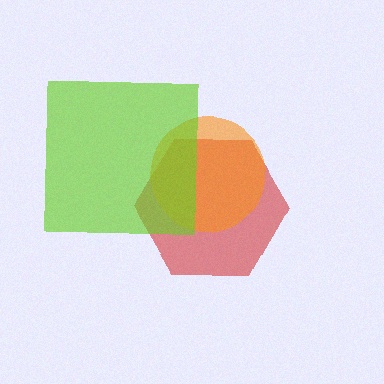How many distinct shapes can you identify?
There are 3 distinct shapes: a red hexagon, an orange circle, a lime square.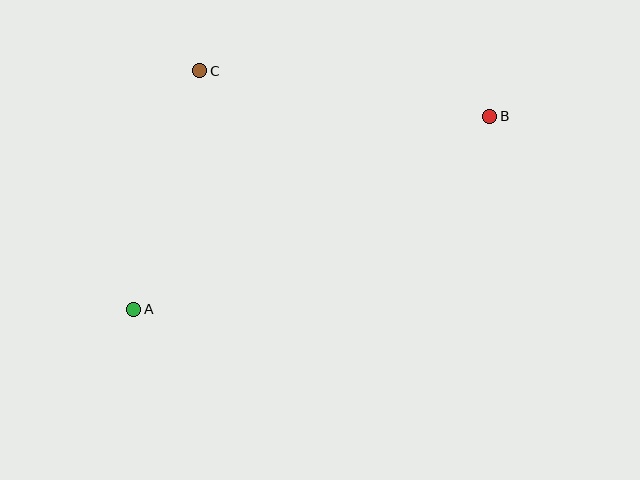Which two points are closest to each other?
Points A and C are closest to each other.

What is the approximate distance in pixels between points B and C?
The distance between B and C is approximately 293 pixels.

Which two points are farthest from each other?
Points A and B are farthest from each other.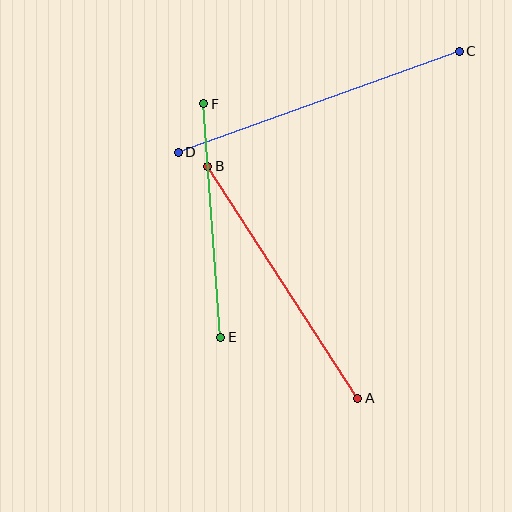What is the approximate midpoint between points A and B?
The midpoint is at approximately (283, 282) pixels.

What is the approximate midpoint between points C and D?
The midpoint is at approximately (319, 102) pixels.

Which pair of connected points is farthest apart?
Points C and D are farthest apart.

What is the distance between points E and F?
The distance is approximately 234 pixels.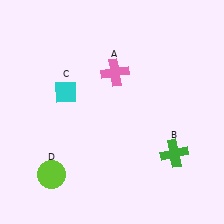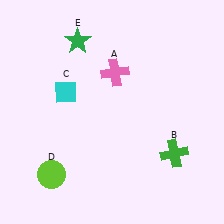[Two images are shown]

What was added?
A green star (E) was added in Image 2.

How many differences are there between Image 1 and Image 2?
There is 1 difference between the two images.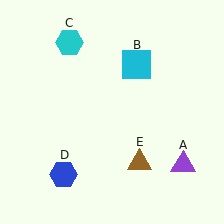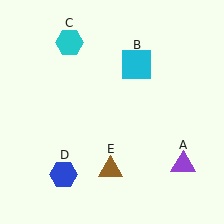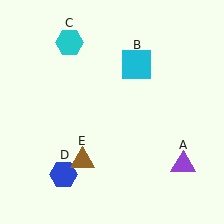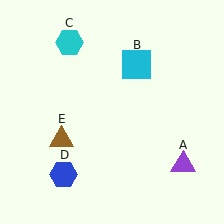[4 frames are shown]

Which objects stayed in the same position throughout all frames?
Purple triangle (object A) and cyan square (object B) and cyan hexagon (object C) and blue hexagon (object D) remained stationary.